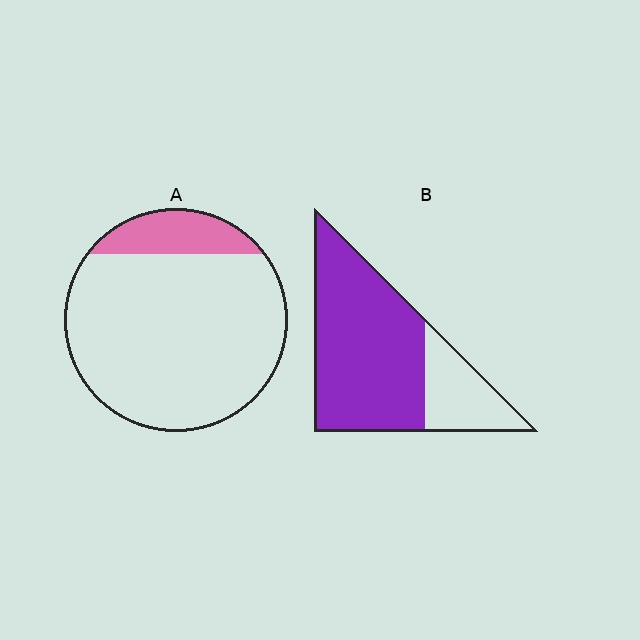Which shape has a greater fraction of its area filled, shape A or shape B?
Shape B.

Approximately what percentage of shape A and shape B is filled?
A is approximately 15% and B is approximately 75%.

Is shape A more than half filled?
No.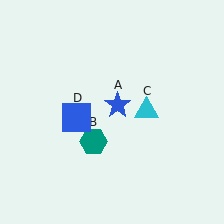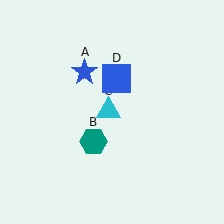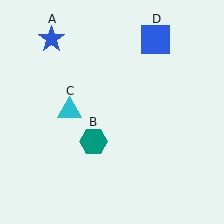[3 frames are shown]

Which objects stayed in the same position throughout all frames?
Teal hexagon (object B) remained stationary.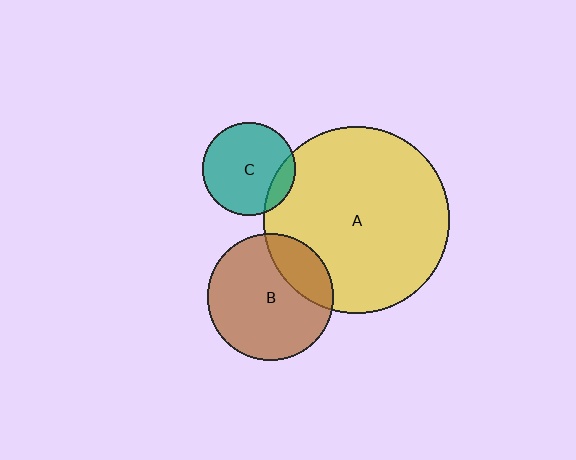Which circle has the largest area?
Circle A (yellow).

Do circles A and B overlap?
Yes.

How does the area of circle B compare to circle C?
Approximately 1.8 times.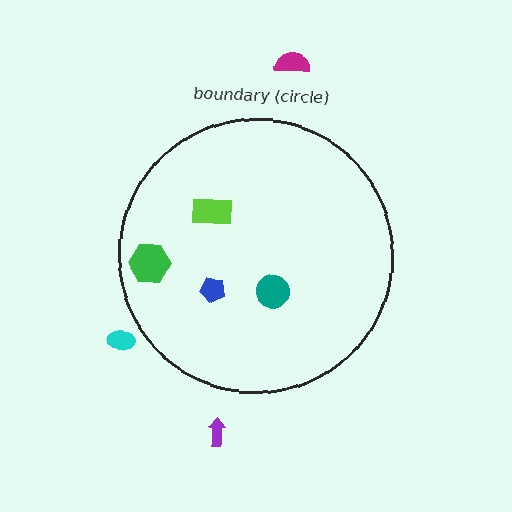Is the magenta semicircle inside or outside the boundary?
Outside.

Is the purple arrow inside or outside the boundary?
Outside.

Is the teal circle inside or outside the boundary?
Inside.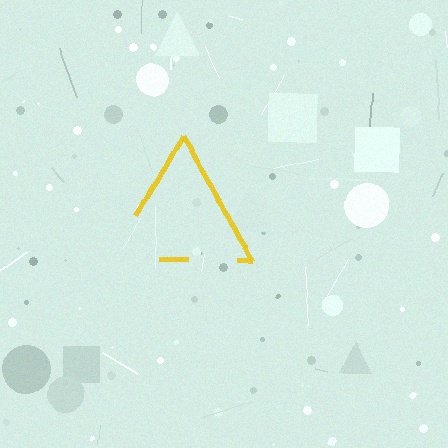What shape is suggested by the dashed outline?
The dashed outline suggests a triangle.